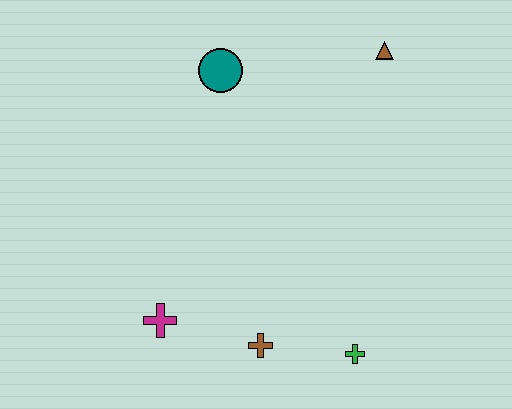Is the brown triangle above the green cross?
Yes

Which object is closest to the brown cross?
The green cross is closest to the brown cross.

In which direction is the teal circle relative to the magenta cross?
The teal circle is above the magenta cross.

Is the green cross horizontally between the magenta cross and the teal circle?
No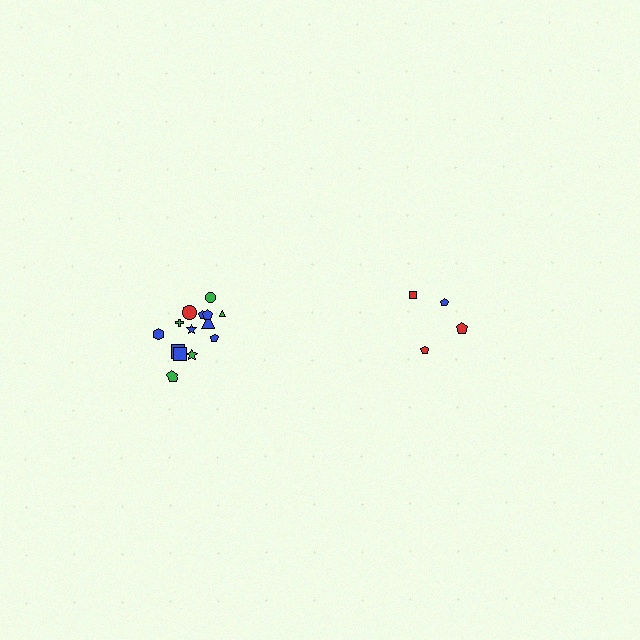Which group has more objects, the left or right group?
The left group.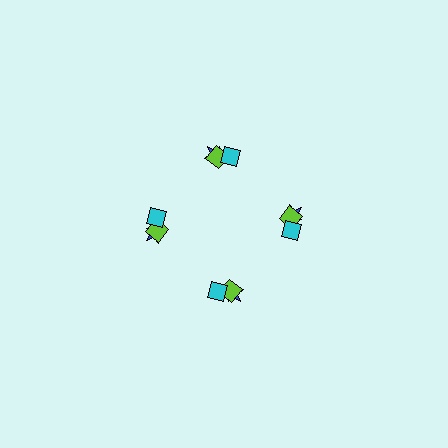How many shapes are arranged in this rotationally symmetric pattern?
There are 12 shapes, arranged in 4 groups of 3.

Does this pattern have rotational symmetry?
Yes, this pattern has 4-fold rotational symmetry. It looks the same after rotating 90 degrees around the center.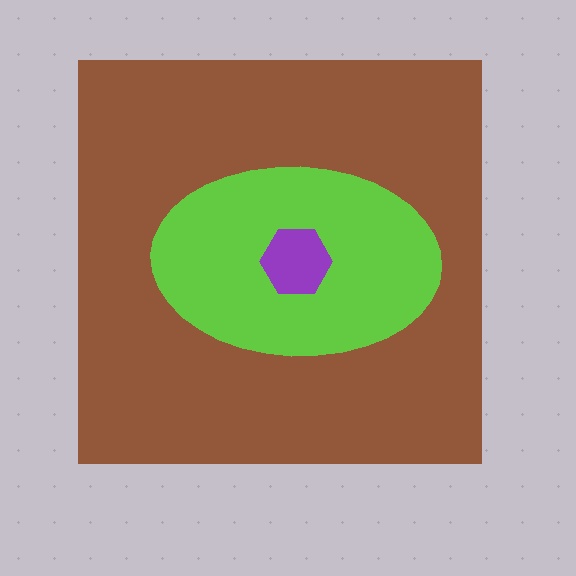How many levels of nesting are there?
3.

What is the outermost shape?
The brown square.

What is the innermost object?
The purple hexagon.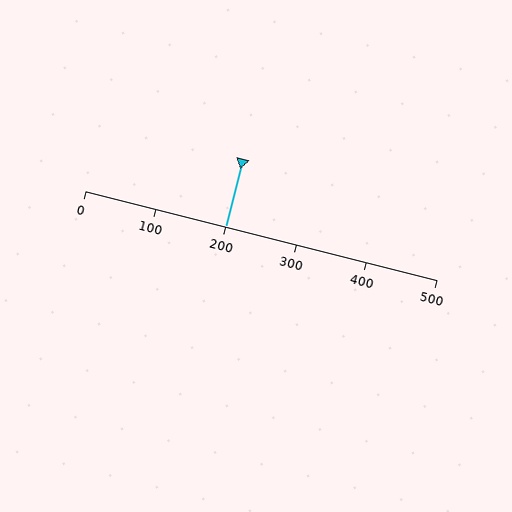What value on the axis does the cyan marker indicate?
The marker indicates approximately 200.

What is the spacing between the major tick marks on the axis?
The major ticks are spaced 100 apart.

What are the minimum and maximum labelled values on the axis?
The axis runs from 0 to 500.